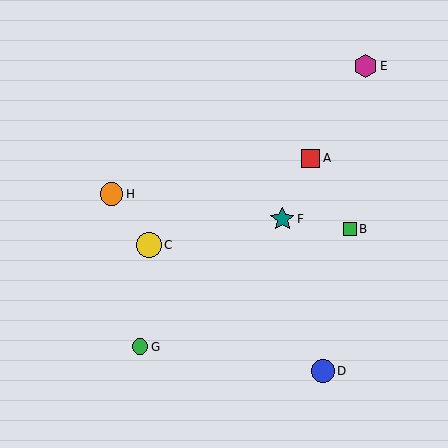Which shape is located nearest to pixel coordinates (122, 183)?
The orange circle (labeled H) at (112, 194) is nearest to that location.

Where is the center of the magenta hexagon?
The center of the magenta hexagon is at (365, 66).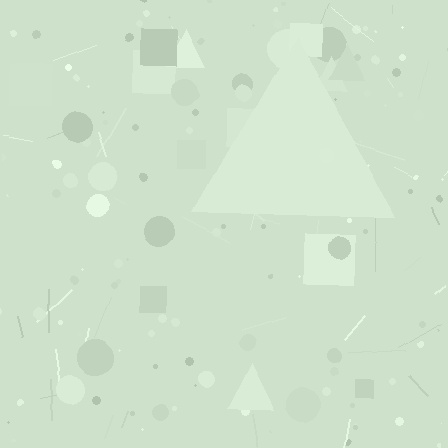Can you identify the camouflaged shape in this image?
The camouflaged shape is a triangle.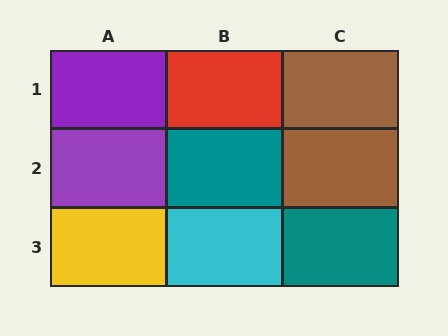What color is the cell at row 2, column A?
Purple.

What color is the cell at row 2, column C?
Brown.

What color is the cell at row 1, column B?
Red.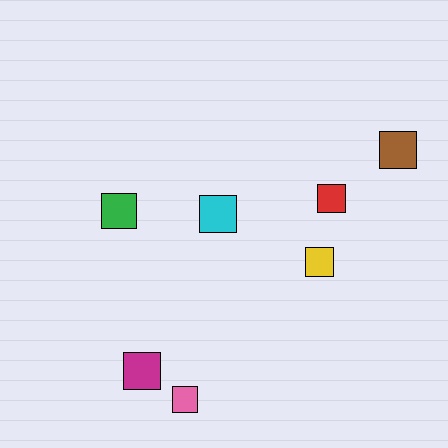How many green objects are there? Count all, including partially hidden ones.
There is 1 green object.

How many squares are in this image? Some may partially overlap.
There are 7 squares.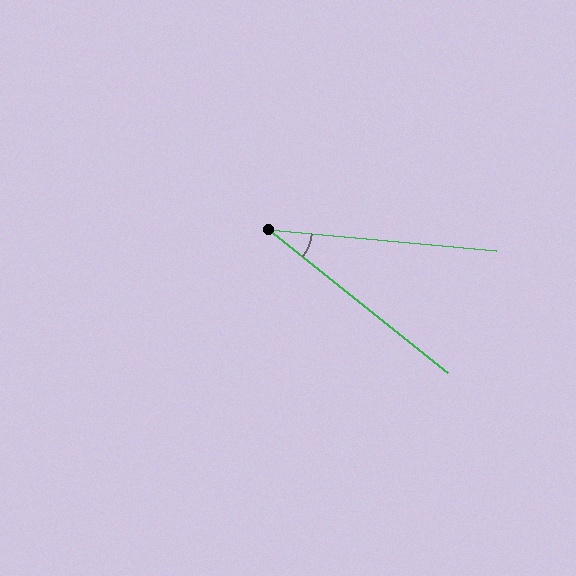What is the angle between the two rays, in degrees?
Approximately 33 degrees.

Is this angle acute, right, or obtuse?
It is acute.